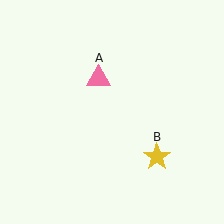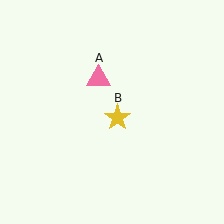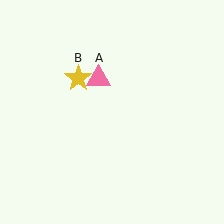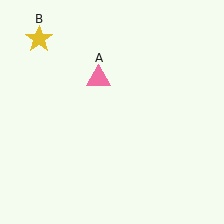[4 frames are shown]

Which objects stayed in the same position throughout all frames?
Pink triangle (object A) remained stationary.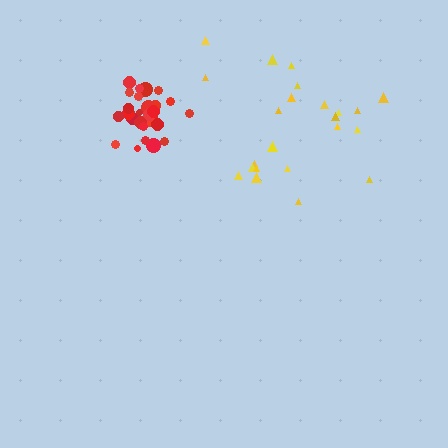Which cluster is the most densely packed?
Red.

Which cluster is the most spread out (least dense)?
Yellow.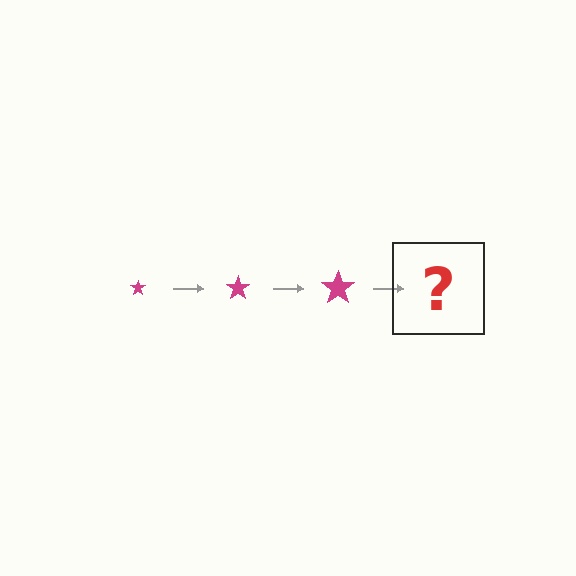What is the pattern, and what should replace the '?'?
The pattern is that the star gets progressively larger each step. The '?' should be a magenta star, larger than the previous one.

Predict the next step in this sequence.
The next step is a magenta star, larger than the previous one.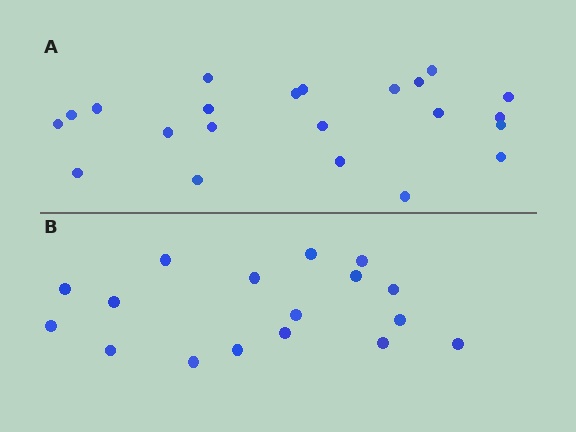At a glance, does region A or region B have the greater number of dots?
Region A (the top region) has more dots.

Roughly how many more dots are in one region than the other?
Region A has about 5 more dots than region B.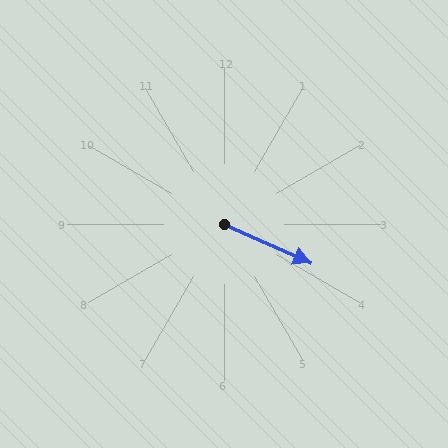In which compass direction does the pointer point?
Southeast.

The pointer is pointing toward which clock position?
Roughly 4 o'clock.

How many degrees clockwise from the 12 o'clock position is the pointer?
Approximately 114 degrees.